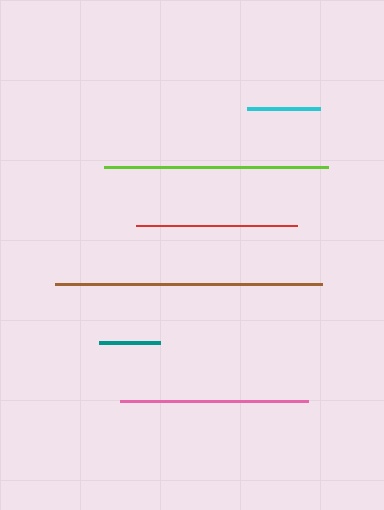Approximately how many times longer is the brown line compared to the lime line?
The brown line is approximately 1.2 times the length of the lime line.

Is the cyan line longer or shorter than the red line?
The red line is longer than the cyan line.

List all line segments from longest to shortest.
From longest to shortest: brown, lime, pink, red, cyan, teal.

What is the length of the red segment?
The red segment is approximately 161 pixels long.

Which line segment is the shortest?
The teal line is the shortest at approximately 61 pixels.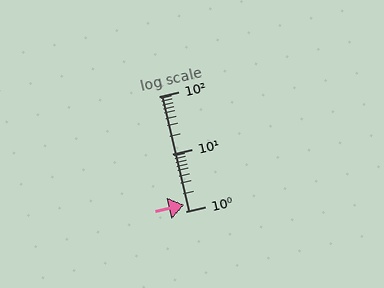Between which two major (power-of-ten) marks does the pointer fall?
The pointer is between 1 and 10.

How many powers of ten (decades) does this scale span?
The scale spans 2 decades, from 1 to 100.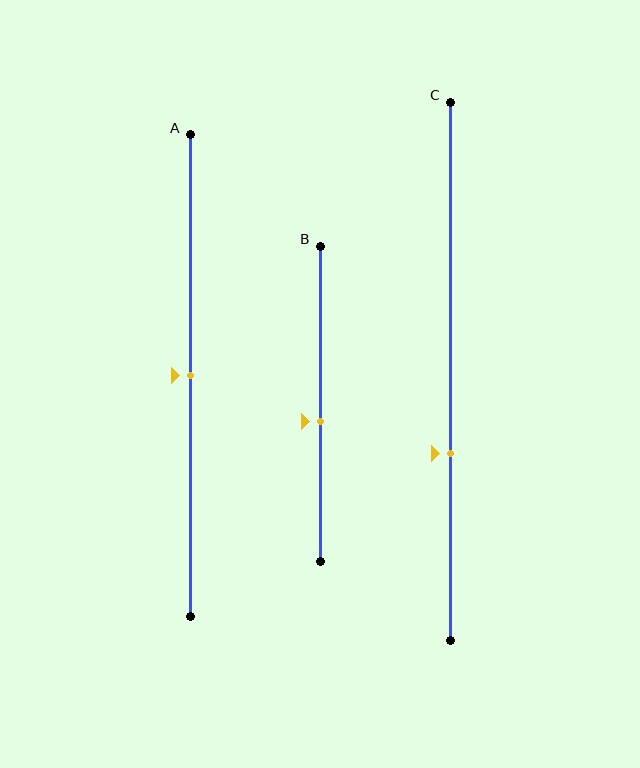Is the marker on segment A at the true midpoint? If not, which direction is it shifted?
Yes, the marker on segment A is at the true midpoint.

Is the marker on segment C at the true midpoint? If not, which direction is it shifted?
No, the marker on segment C is shifted downward by about 15% of the segment length.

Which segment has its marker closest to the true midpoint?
Segment A has its marker closest to the true midpoint.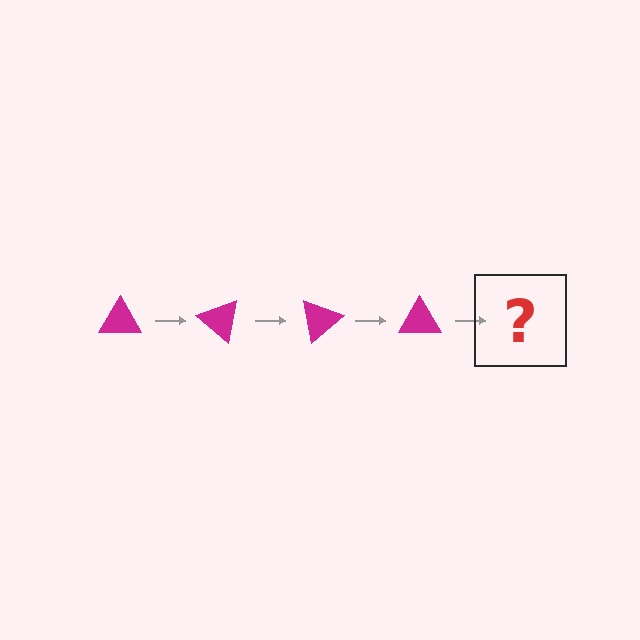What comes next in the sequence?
The next element should be a magenta triangle rotated 160 degrees.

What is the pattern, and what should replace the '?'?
The pattern is that the triangle rotates 40 degrees each step. The '?' should be a magenta triangle rotated 160 degrees.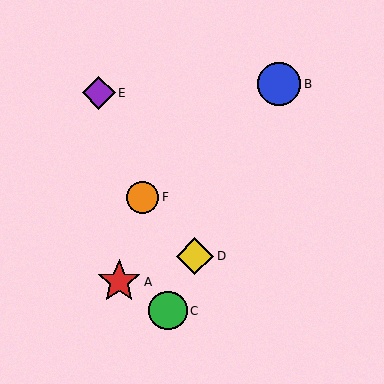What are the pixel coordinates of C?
Object C is at (168, 311).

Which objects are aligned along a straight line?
Objects B, C, D are aligned along a straight line.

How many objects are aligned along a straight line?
3 objects (B, C, D) are aligned along a straight line.